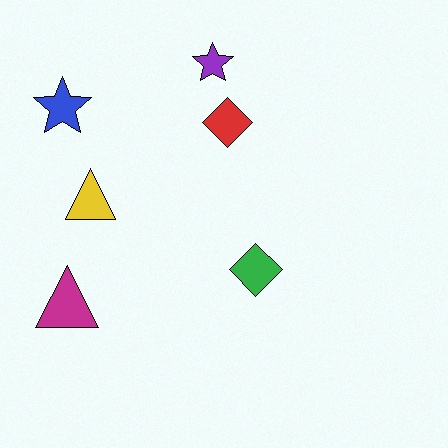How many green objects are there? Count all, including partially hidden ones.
There is 1 green object.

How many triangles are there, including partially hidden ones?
There are 2 triangles.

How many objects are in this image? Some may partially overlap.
There are 6 objects.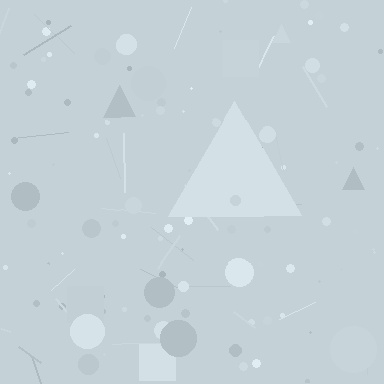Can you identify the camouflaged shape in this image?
The camouflaged shape is a triangle.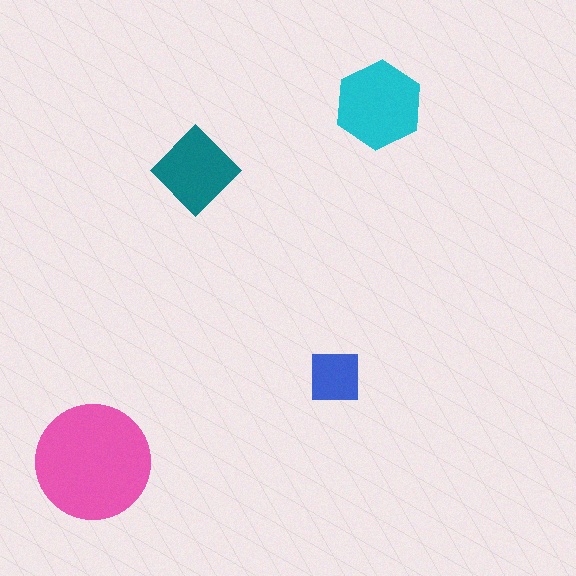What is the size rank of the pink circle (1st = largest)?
1st.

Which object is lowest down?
The pink circle is bottommost.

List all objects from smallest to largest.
The blue square, the teal diamond, the cyan hexagon, the pink circle.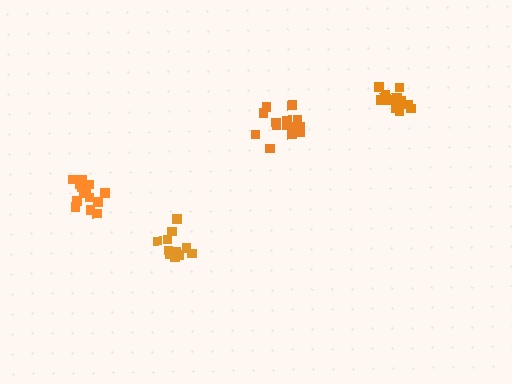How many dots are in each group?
Group 1: 14 dots, Group 2: 16 dots, Group 3: 16 dots, Group 4: 11 dots (57 total).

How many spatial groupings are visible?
There are 4 spatial groupings.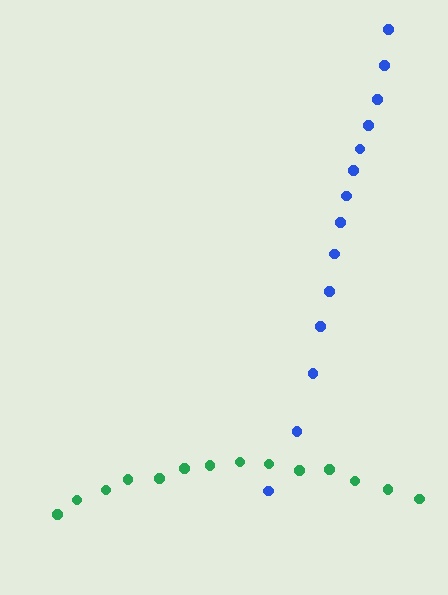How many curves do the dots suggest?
There are 2 distinct paths.